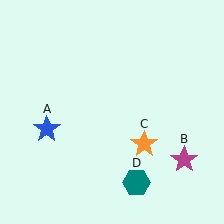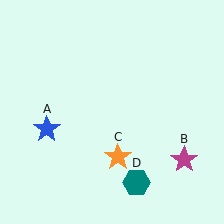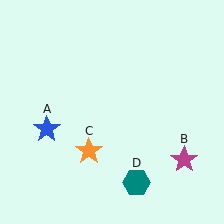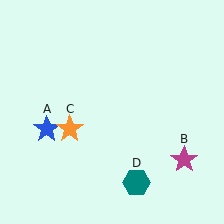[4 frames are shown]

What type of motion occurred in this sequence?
The orange star (object C) rotated clockwise around the center of the scene.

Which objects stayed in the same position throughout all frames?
Blue star (object A) and magenta star (object B) and teal hexagon (object D) remained stationary.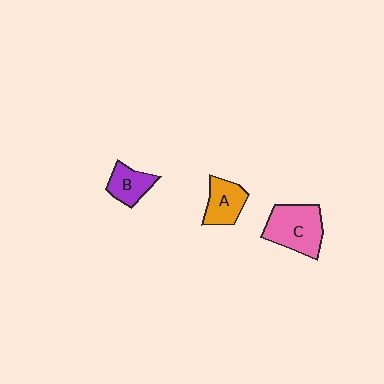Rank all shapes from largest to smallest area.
From largest to smallest: C (pink), A (orange), B (purple).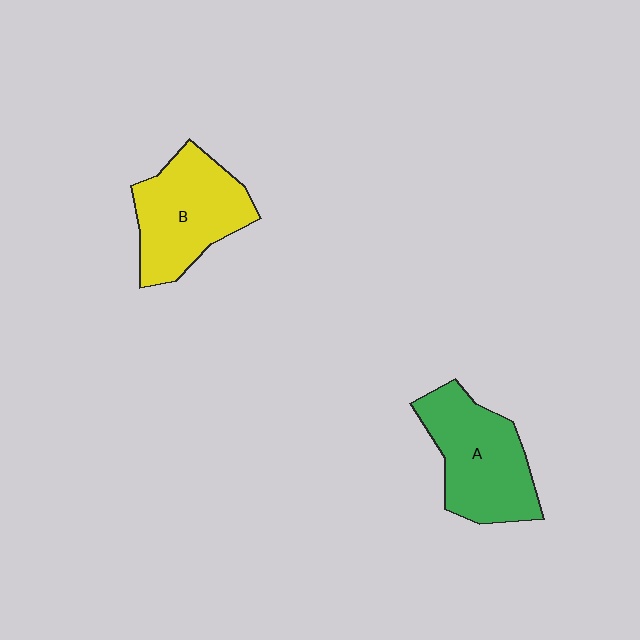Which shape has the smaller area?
Shape B (yellow).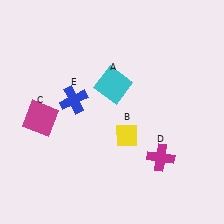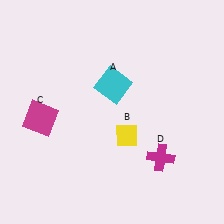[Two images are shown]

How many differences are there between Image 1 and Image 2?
There is 1 difference between the two images.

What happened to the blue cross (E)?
The blue cross (E) was removed in Image 2. It was in the top-left area of Image 1.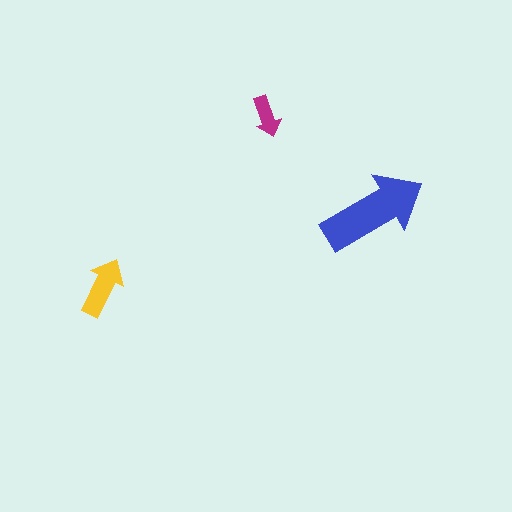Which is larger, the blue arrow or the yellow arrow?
The blue one.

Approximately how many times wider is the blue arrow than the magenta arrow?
About 2.5 times wider.